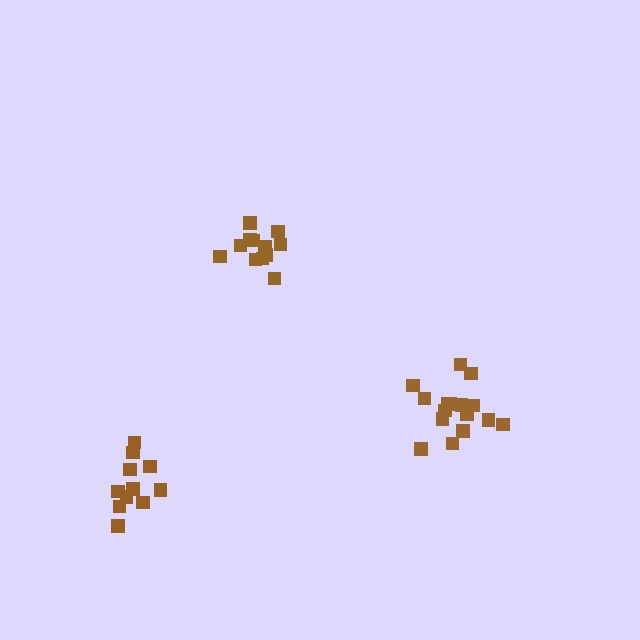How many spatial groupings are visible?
There are 3 spatial groupings.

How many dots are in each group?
Group 1: 11 dots, Group 2: 16 dots, Group 3: 12 dots (39 total).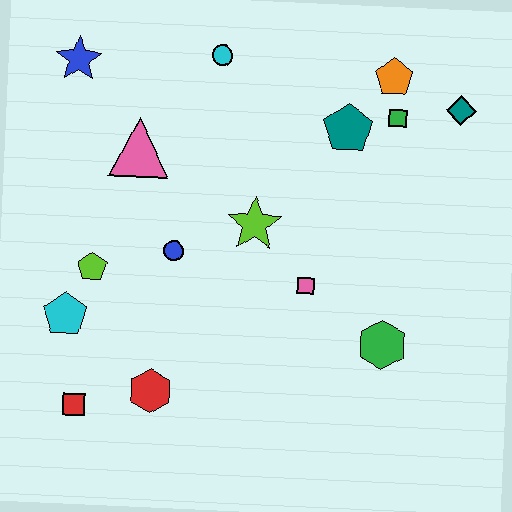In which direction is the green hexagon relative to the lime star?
The green hexagon is to the right of the lime star.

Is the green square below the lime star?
No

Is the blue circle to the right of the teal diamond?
No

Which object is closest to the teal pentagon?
The green square is closest to the teal pentagon.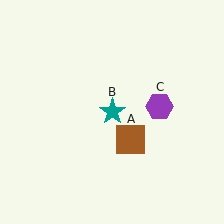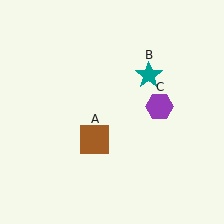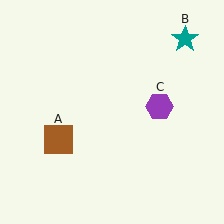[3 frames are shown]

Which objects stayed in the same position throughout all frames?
Purple hexagon (object C) remained stationary.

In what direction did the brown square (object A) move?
The brown square (object A) moved left.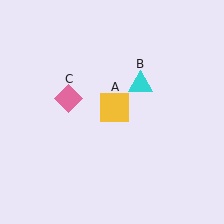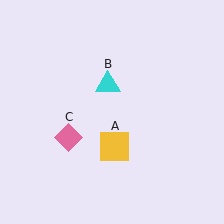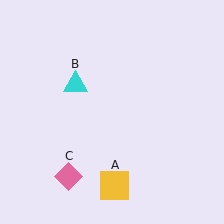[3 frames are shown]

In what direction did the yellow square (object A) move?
The yellow square (object A) moved down.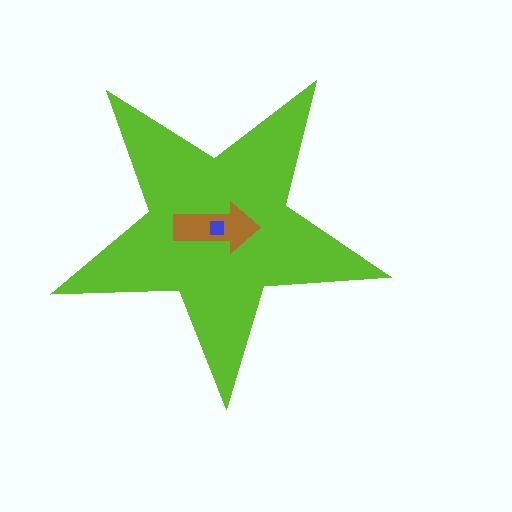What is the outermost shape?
The lime star.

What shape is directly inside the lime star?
The brown arrow.